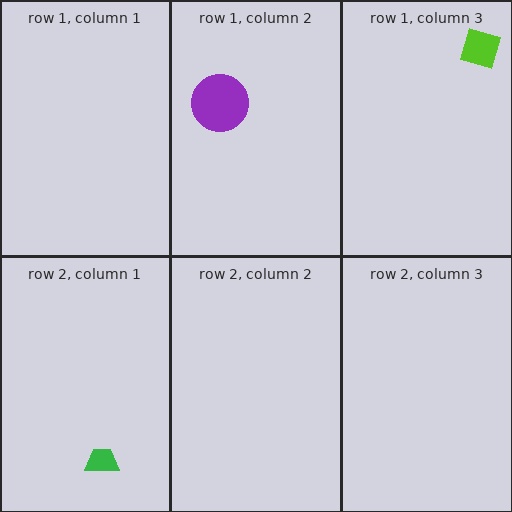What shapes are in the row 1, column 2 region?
The purple circle.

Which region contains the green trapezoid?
The row 2, column 1 region.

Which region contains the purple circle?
The row 1, column 2 region.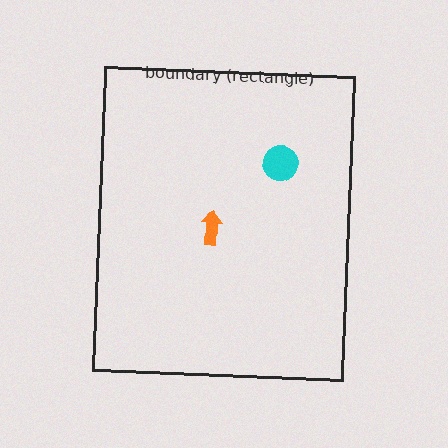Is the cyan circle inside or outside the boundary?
Inside.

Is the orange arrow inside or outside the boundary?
Inside.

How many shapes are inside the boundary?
2 inside, 0 outside.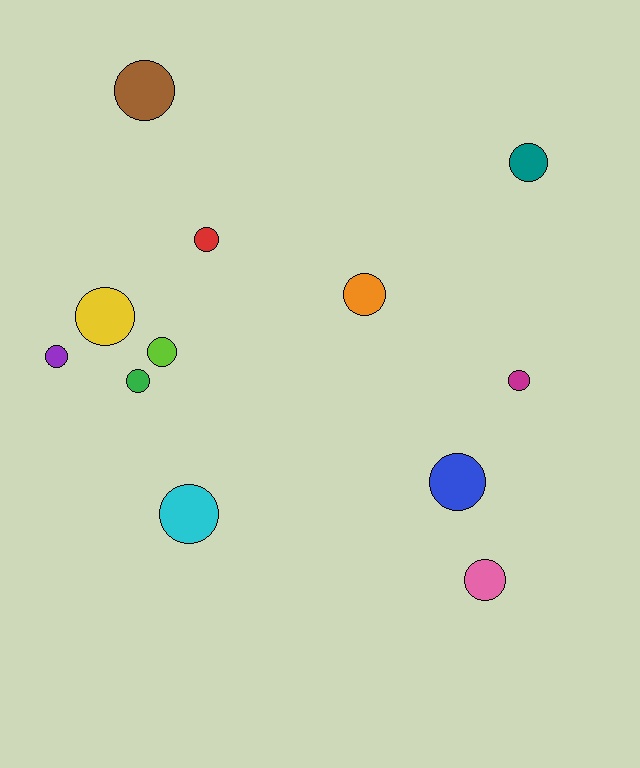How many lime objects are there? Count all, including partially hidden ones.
There is 1 lime object.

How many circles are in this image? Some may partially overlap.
There are 12 circles.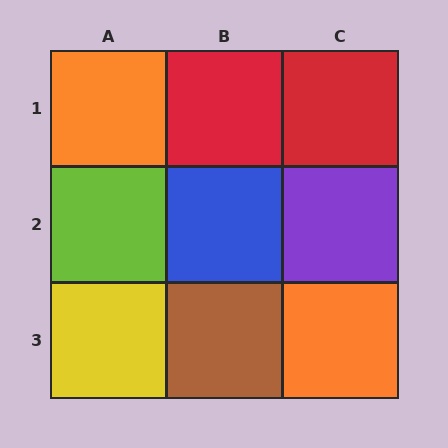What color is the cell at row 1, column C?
Red.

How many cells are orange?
2 cells are orange.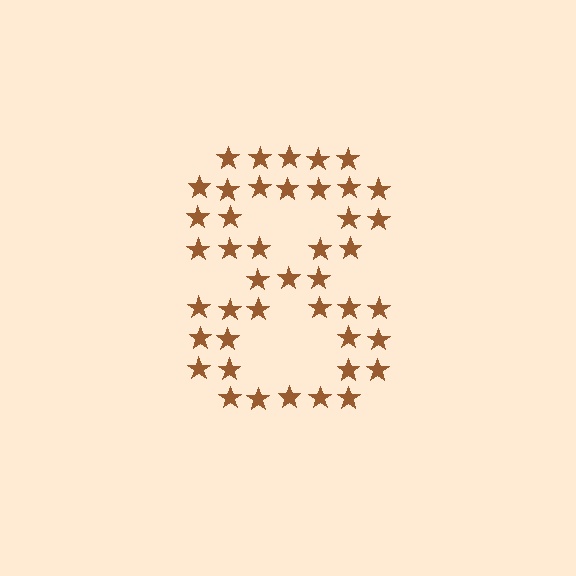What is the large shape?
The large shape is the digit 8.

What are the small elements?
The small elements are stars.